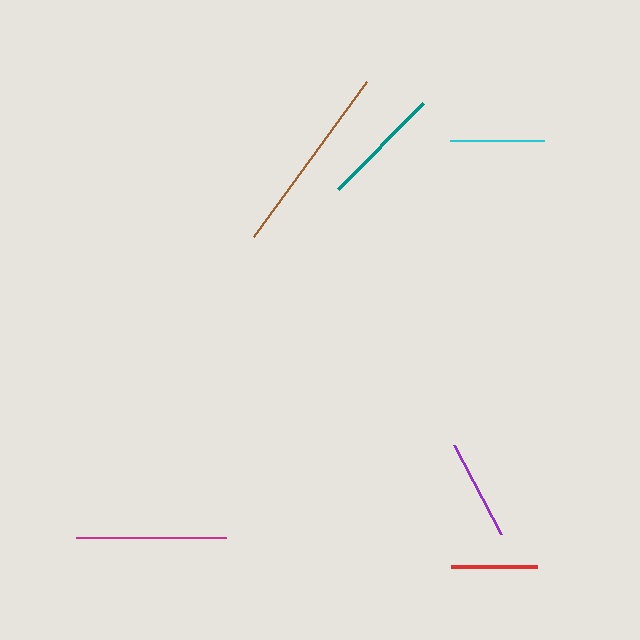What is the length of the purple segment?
The purple segment is approximately 101 pixels long.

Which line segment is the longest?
The brown line is the longest at approximately 192 pixels.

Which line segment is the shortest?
The red line is the shortest at approximately 86 pixels.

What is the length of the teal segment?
The teal segment is approximately 121 pixels long.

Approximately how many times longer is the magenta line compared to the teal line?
The magenta line is approximately 1.2 times the length of the teal line.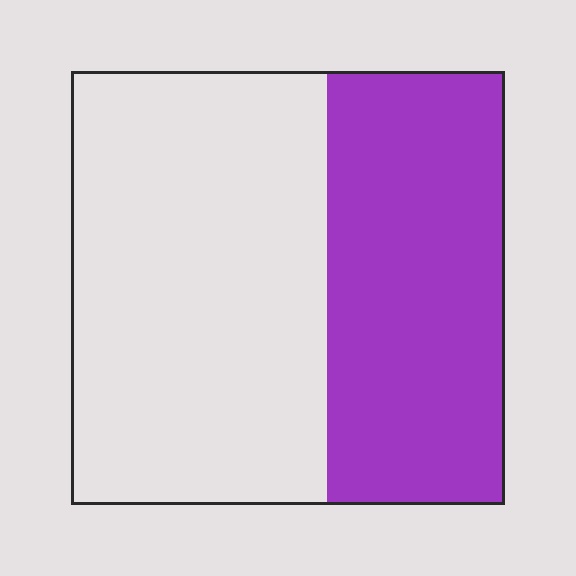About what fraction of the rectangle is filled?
About two fifths (2/5).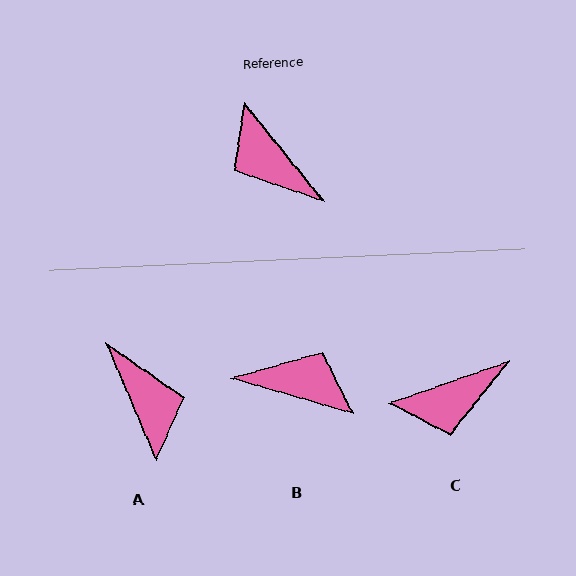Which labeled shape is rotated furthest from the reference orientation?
A, about 164 degrees away.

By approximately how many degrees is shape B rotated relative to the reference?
Approximately 145 degrees clockwise.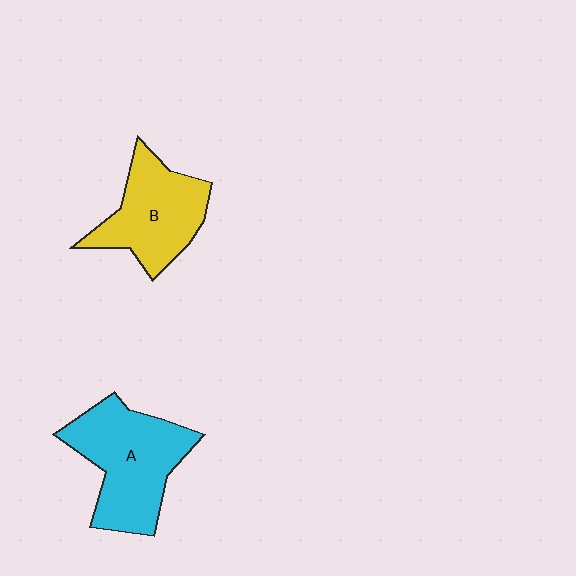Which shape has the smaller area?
Shape B (yellow).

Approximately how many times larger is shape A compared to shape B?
Approximately 1.2 times.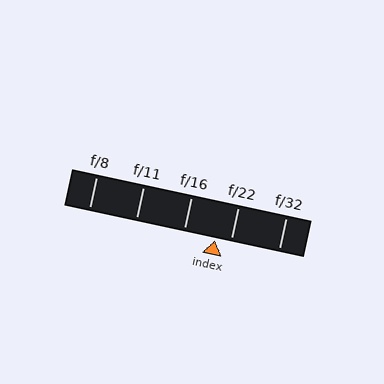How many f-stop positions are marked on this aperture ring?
There are 5 f-stop positions marked.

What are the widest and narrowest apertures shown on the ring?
The widest aperture shown is f/8 and the narrowest is f/32.